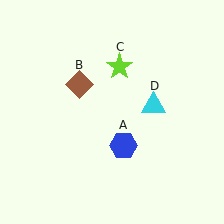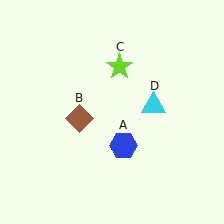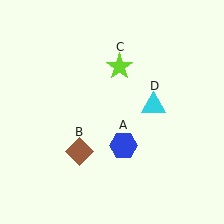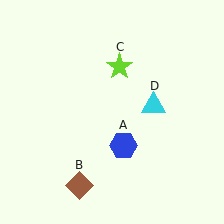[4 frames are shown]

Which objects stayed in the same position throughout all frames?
Blue hexagon (object A) and lime star (object C) and cyan triangle (object D) remained stationary.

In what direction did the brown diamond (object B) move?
The brown diamond (object B) moved down.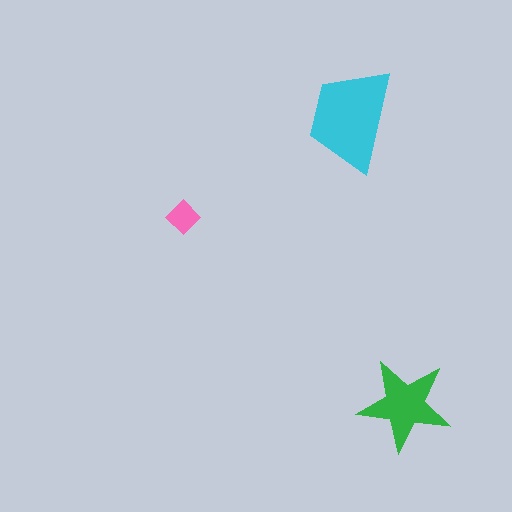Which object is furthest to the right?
The green star is rightmost.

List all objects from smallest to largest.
The pink diamond, the green star, the cyan trapezoid.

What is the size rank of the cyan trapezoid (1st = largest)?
1st.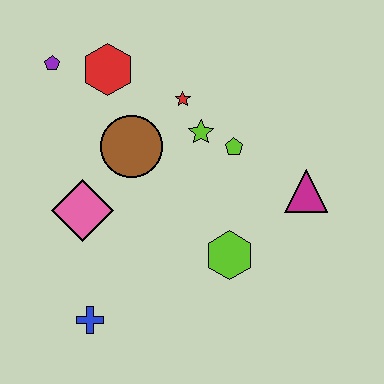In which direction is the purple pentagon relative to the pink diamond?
The purple pentagon is above the pink diamond.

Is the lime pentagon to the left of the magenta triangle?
Yes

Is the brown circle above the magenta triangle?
Yes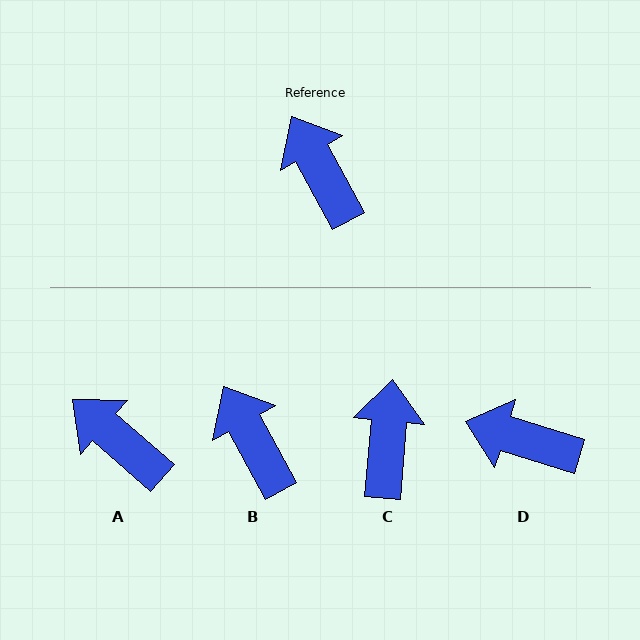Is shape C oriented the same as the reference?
No, it is off by about 34 degrees.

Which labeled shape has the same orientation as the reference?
B.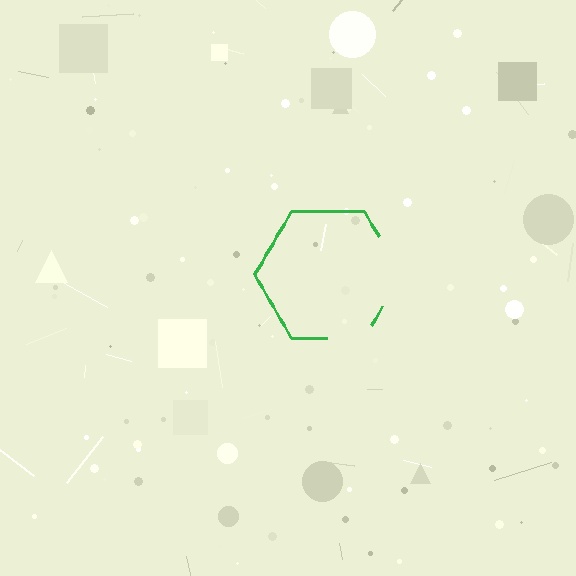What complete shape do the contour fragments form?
The contour fragments form a hexagon.